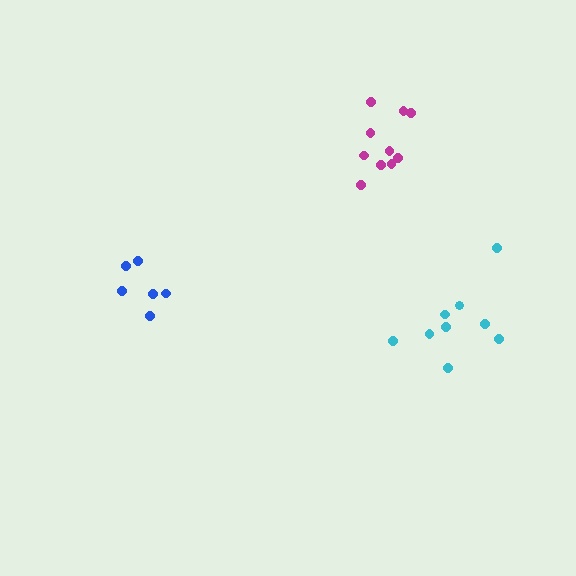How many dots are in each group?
Group 1: 9 dots, Group 2: 6 dots, Group 3: 10 dots (25 total).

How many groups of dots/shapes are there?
There are 3 groups.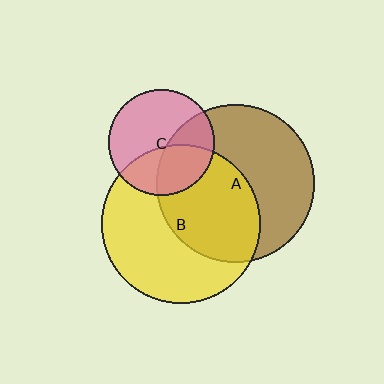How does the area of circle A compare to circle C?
Approximately 2.2 times.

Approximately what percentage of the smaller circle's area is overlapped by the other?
Approximately 45%.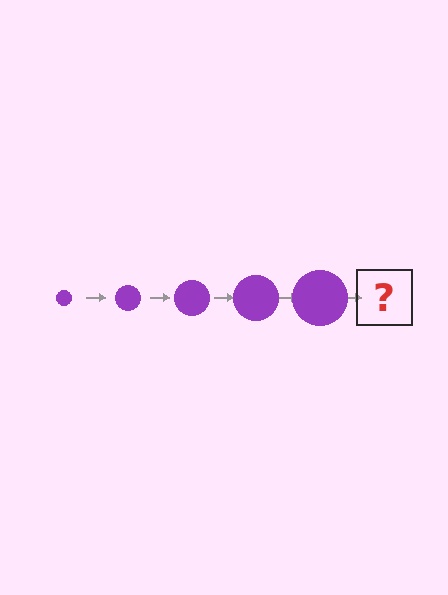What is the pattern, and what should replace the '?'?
The pattern is that the circle gets progressively larger each step. The '?' should be a purple circle, larger than the previous one.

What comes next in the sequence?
The next element should be a purple circle, larger than the previous one.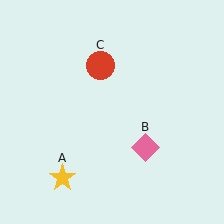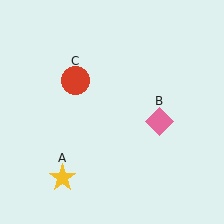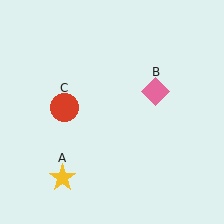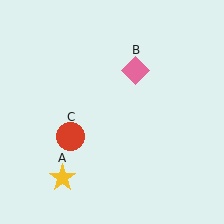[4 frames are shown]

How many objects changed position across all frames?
2 objects changed position: pink diamond (object B), red circle (object C).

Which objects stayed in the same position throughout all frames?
Yellow star (object A) remained stationary.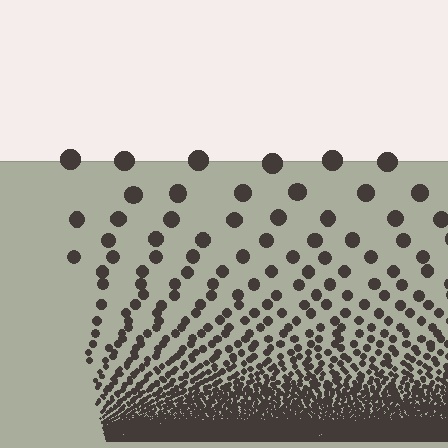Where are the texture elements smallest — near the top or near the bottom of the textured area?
Near the bottom.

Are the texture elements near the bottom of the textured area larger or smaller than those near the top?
Smaller. The gradient is inverted — elements near the bottom are smaller and denser.